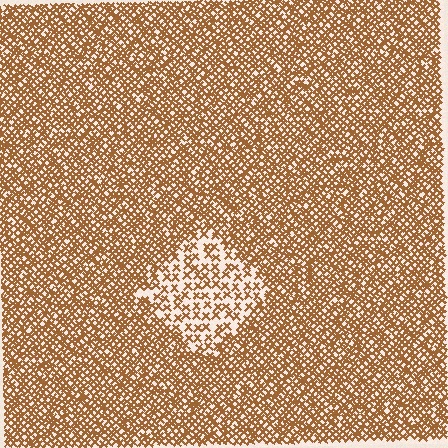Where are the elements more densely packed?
The elements are more densely packed outside the diamond boundary.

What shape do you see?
I see a diamond.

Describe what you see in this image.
The image contains small brown elements arranged at two different densities. A diamond-shaped region is visible where the elements are less densely packed than the surrounding area.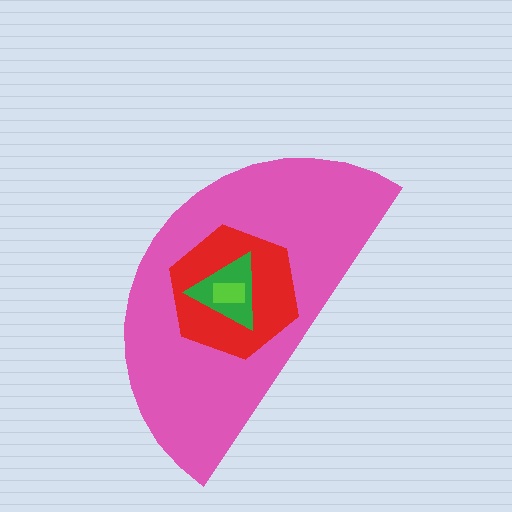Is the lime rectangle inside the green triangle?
Yes.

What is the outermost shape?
The pink semicircle.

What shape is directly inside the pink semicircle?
The red hexagon.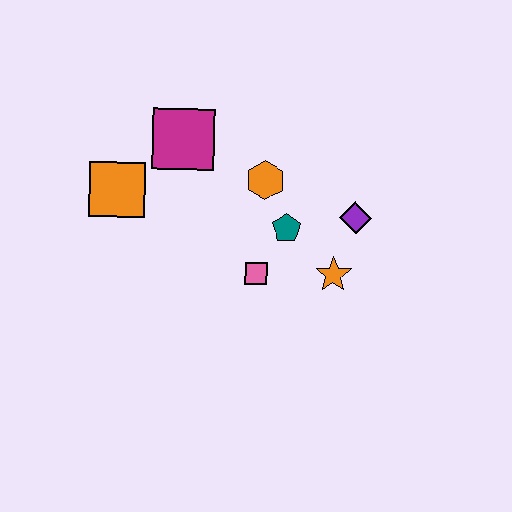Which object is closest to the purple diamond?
The orange star is closest to the purple diamond.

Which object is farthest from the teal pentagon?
The orange square is farthest from the teal pentagon.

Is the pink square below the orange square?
Yes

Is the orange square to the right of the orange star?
No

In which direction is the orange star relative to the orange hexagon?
The orange star is below the orange hexagon.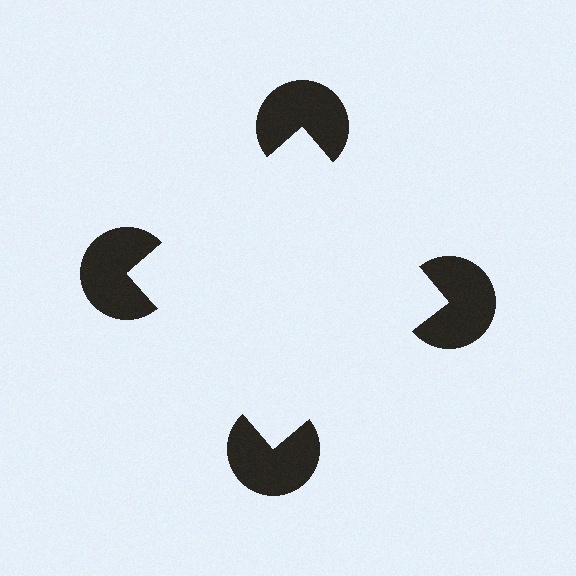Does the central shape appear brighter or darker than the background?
It typically appears slightly brighter than the background, even though no actual brightness change is drawn.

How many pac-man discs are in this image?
There are 4 — one at each vertex of the illusory square.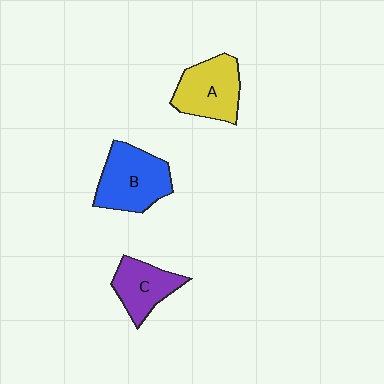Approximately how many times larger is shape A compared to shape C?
Approximately 1.3 times.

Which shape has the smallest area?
Shape C (purple).